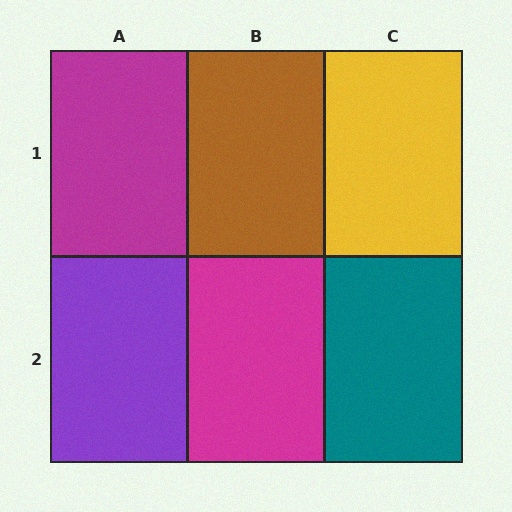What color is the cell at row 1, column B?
Brown.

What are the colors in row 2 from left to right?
Purple, magenta, teal.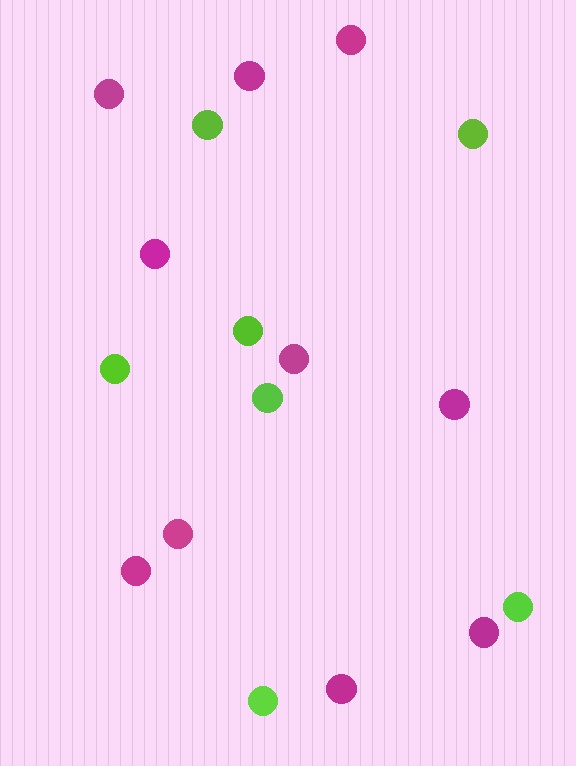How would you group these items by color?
There are 2 groups: one group of magenta circles (10) and one group of lime circles (7).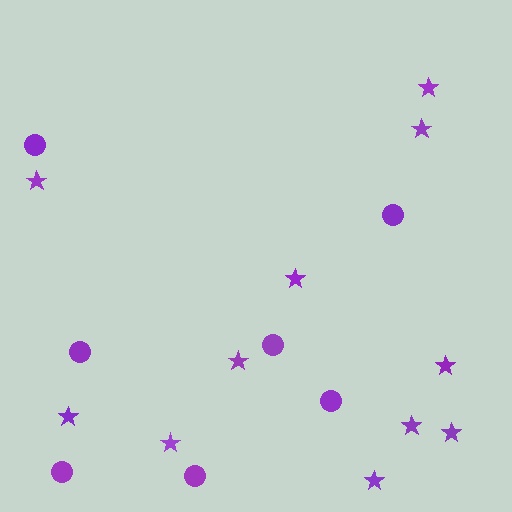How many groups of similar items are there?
There are 2 groups: one group of stars (11) and one group of circles (7).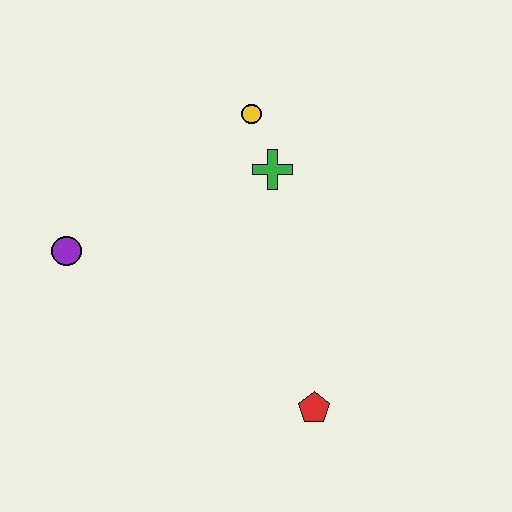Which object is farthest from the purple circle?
The red pentagon is farthest from the purple circle.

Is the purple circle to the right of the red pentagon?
No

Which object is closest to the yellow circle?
The green cross is closest to the yellow circle.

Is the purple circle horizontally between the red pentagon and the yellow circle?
No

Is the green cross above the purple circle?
Yes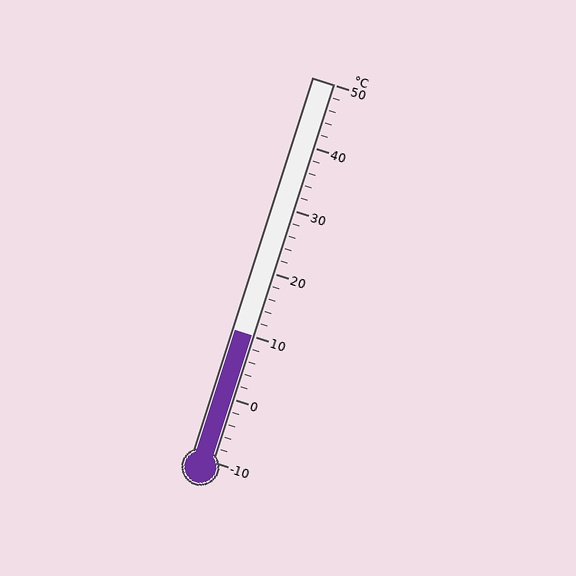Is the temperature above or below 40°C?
The temperature is below 40°C.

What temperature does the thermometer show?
The thermometer shows approximately 10°C.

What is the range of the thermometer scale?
The thermometer scale ranges from -10°C to 50°C.